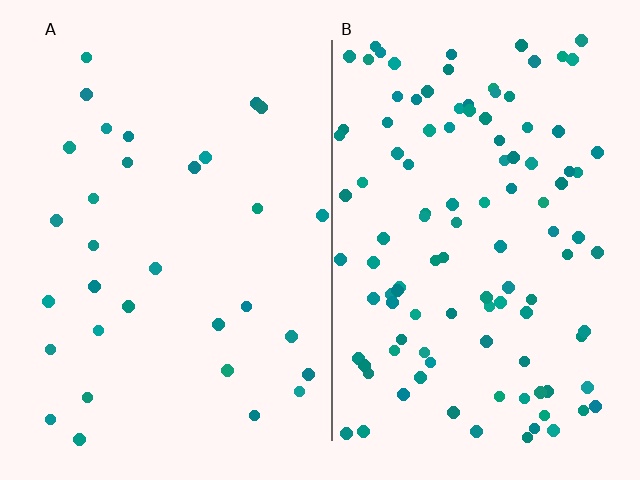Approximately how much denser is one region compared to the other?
Approximately 3.5× — region B over region A.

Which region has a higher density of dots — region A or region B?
B (the right).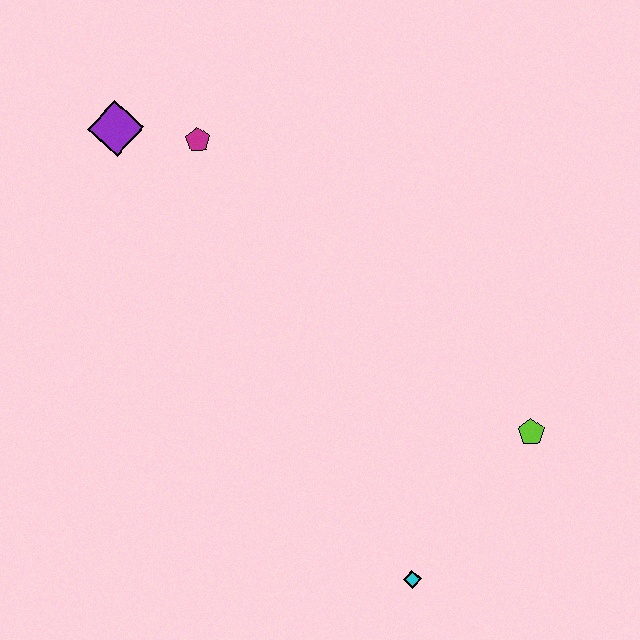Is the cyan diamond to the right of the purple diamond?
Yes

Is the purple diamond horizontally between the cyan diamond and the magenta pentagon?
No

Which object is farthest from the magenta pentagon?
The cyan diamond is farthest from the magenta pentagon.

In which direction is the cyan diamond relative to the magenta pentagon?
The cyan diamond is below the magenta pentagon.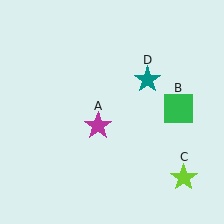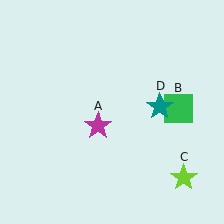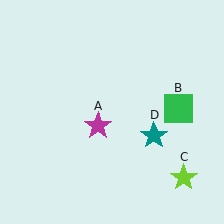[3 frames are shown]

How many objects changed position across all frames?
1 object changed position: teal star (object D).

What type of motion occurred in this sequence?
The teal star (object D) rotated clockwise around the center of the scene.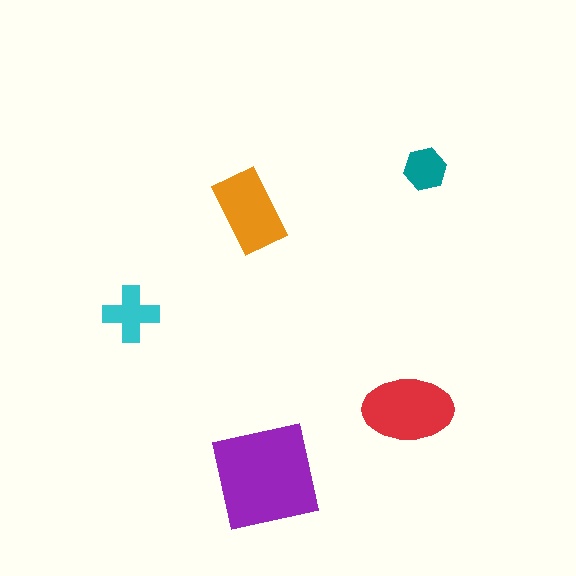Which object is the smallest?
The teal hexagon.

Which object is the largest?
The purple square.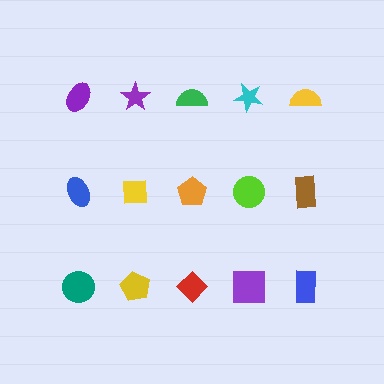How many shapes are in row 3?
5 shapes.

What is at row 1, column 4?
A cyan star.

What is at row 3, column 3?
A red diamond.